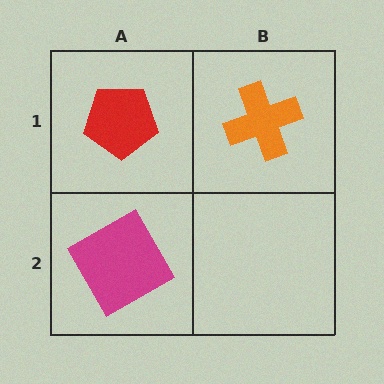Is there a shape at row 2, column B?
No, that cell is empty.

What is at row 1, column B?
An orange cross.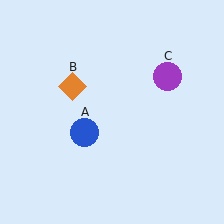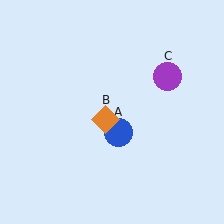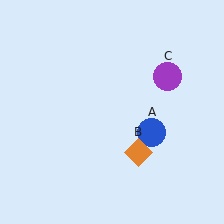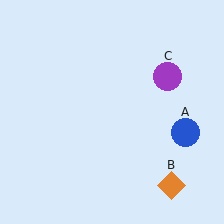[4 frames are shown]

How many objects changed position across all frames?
2 objects changed position: blue circle (object A), orange diamond (object B).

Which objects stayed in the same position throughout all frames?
Purple circle (object C) remained stationary.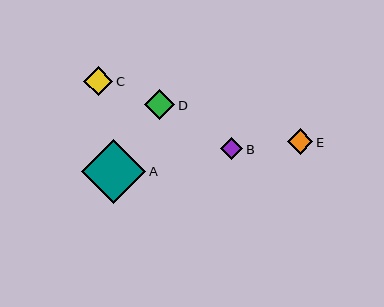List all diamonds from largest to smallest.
From largest to smallest: A, D, C, E, B.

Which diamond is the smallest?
Diamond B is the smallest with a size of approximately 22 pixels.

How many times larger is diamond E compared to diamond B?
Diamond E is approximately 1.2 times the size of diamond B.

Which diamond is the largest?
Diamond A is the largest with a size of approximately 64 pixels.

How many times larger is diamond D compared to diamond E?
Diamond D is approximately 1.2 times the size of diamond E.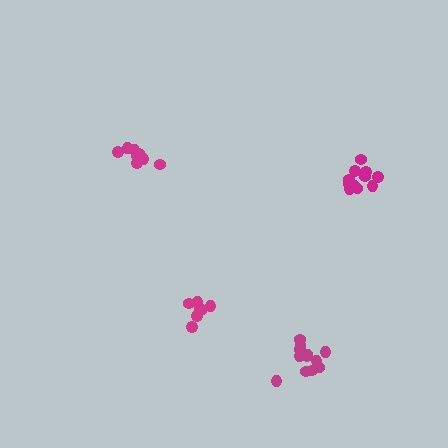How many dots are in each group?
Group 1: 11 dots, Group 2: 8 dots, Group 3: 7 dots, Group 4: 12 dots (38 total).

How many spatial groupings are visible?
There are 4 spatial groupings.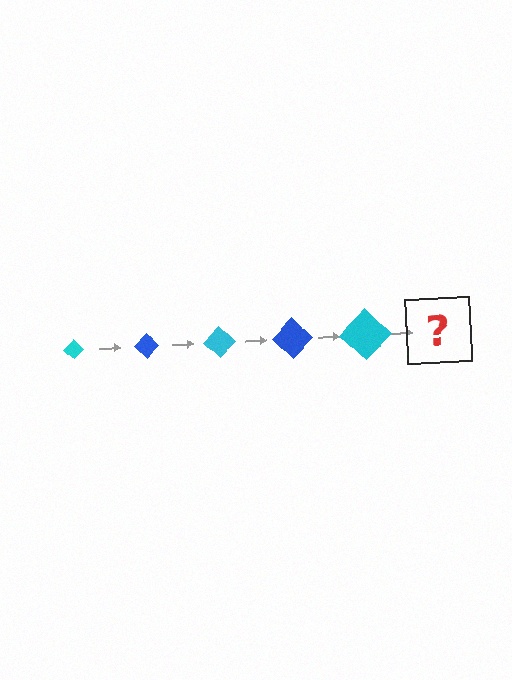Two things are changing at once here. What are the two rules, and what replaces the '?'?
The two rules are that the diamond grows larger each step and the color cycles through cyan and blue. The '?' should be a blue diamond, larger than the previous one.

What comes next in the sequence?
The next element should be a blue diamond, larger than the previous one.